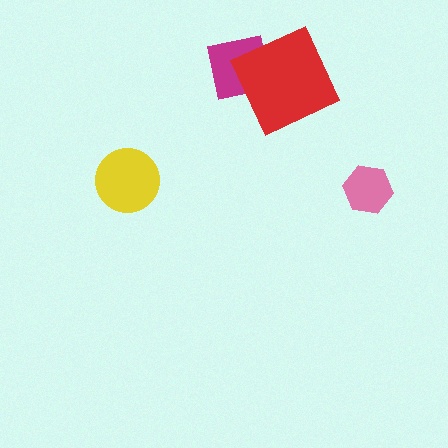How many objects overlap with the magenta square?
1 object overlaps with the magenta square.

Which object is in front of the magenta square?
The red square is in front of the magenta square.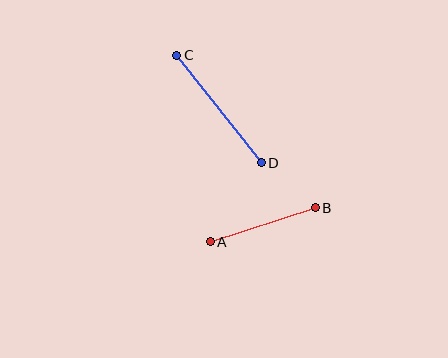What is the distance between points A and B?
The distance is approximately 110 pixels.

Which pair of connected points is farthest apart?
Points C and D are farthest apart.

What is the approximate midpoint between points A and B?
The midpoint is at approximately (263, 225) pixels.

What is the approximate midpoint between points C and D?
The midpoint is at approximately (219, 109) pixels.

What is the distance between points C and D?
The distance is approximately 137 pixels.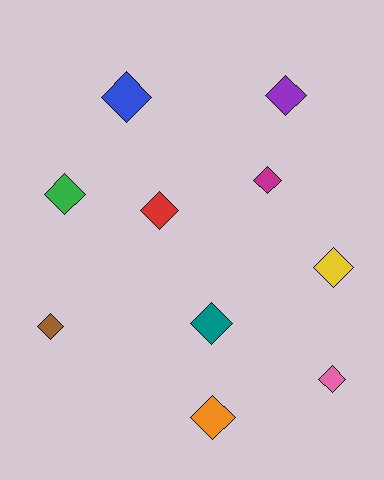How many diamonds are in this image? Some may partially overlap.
There are 10 diamonds.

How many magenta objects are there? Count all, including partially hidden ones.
There is 1 magenta object.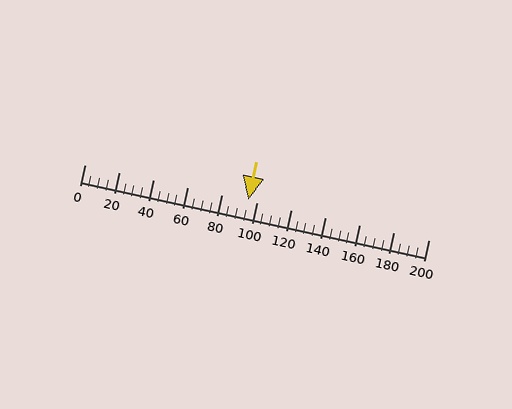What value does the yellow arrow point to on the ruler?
The yellow arrow points to approximately 95.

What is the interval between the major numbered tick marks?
The major tick marks are spaced 20 units apart.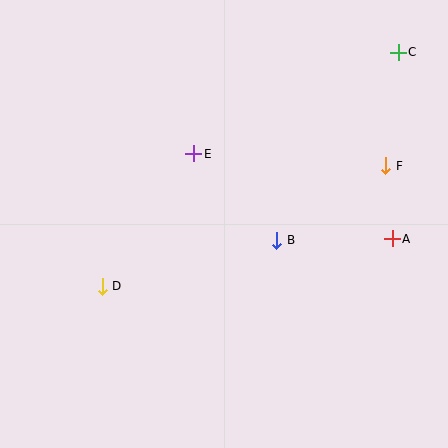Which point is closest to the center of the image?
Point B at (277, 240) is closest to the center.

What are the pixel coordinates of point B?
Point B is at (277, 240).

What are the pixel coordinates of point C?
Point C is at (398, 52).